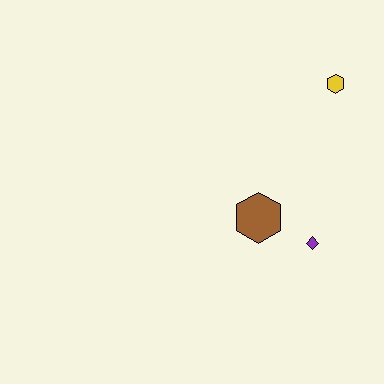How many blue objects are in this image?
There are no blue objects.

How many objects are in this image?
There are 3 objects.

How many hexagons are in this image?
There are 2 hexagons.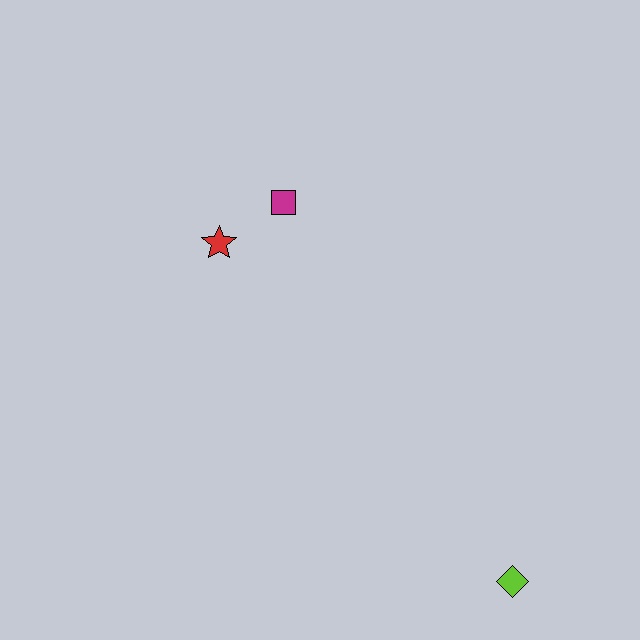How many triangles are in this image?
There are no triangles.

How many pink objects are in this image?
There are no pink objects.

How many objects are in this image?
There are 3 objects.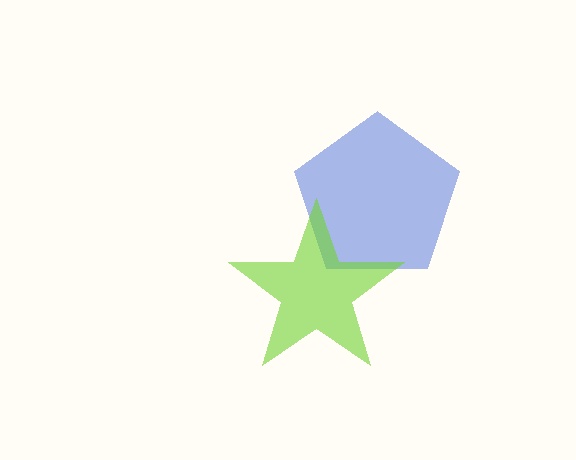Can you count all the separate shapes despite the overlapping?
Yes, there are 2 separate shapes.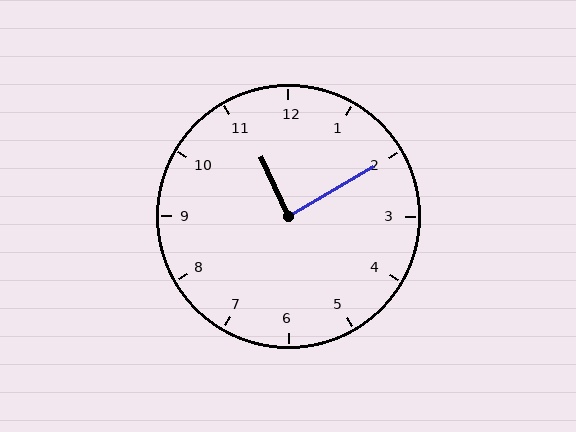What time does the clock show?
11:10.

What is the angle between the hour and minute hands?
Approximately 85 degrees.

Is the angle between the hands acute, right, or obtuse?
It is right.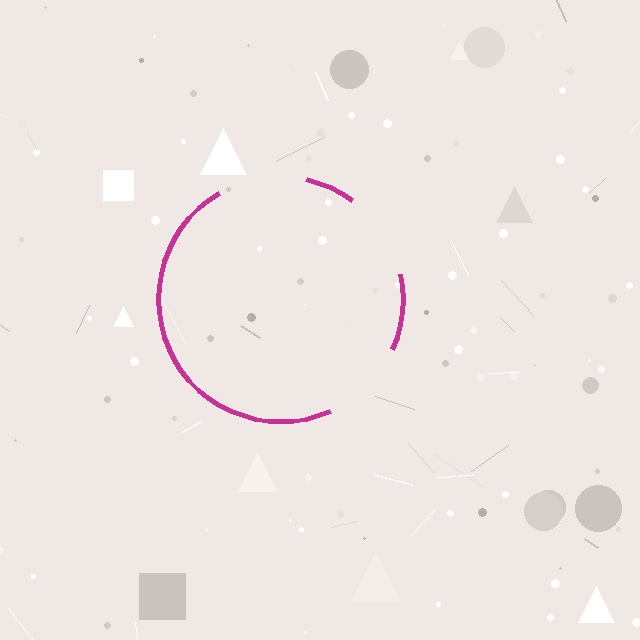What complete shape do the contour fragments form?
The contour fragments form a circle.